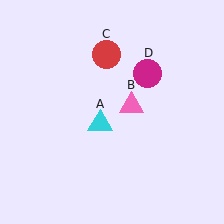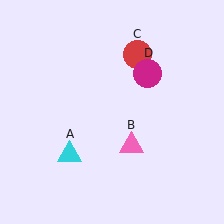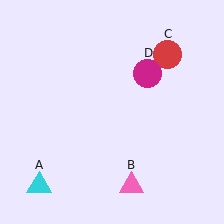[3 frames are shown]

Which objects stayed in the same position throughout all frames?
Magenta circle (object D) remained stationary.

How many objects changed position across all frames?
3 objects changed position: cyan triangle (object A), pink triangle (object B), red circle (object C).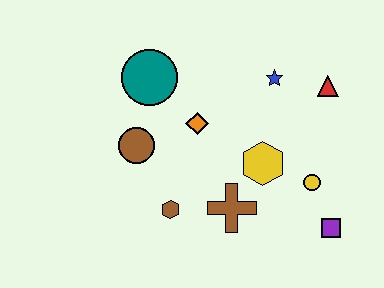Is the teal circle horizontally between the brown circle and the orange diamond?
Yes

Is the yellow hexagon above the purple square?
Yes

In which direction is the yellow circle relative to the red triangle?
The yellow circle is below the red triangle.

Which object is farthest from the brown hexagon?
The red triangle is farthest from the brown hexagon.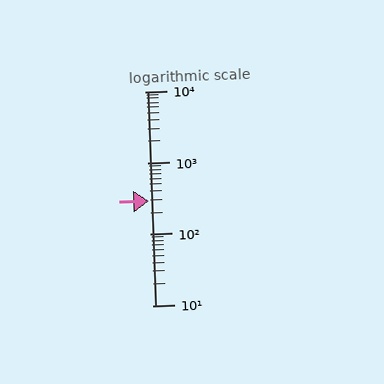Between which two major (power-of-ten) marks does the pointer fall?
The pointer is between 100 and 1000.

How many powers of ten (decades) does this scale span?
The scale spans 3 decades, from 10 to 10000.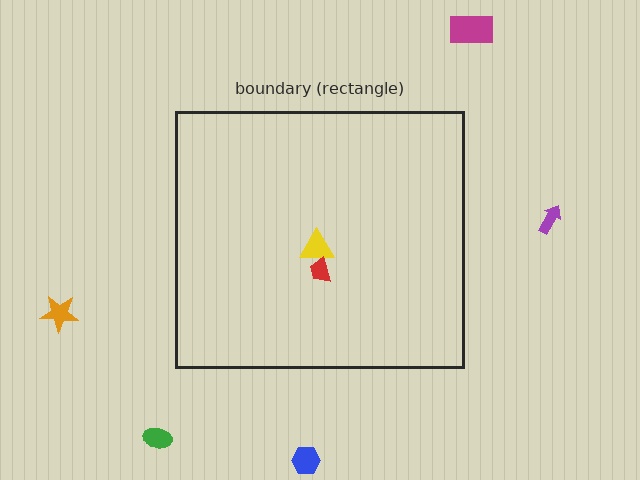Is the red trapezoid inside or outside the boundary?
Inside.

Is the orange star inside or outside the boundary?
Outside.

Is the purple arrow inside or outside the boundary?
Outside.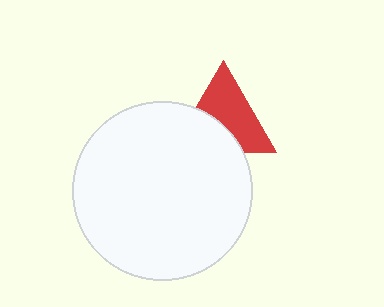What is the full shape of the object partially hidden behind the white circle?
The partially hidden object is a red triangle.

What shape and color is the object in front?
The object in front is a white circle.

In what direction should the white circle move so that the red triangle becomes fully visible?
The white circle should move down. That is the shortest direction to clear the overlap and leave the red triangle fully visible.